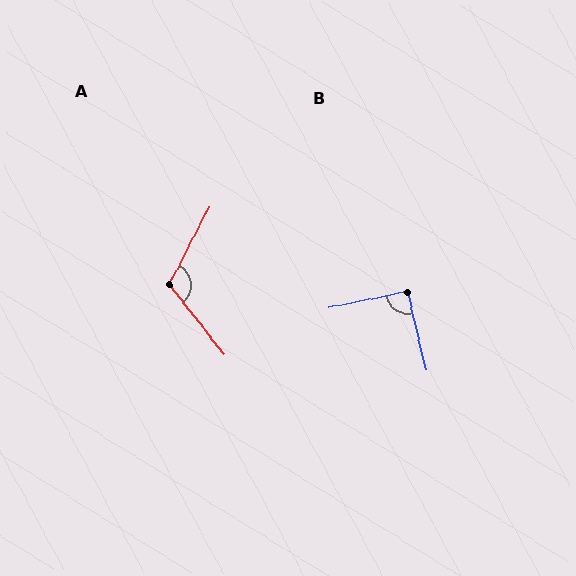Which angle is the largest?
A, at approximately 114 degrees.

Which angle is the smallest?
B, at approximately 91 degrees.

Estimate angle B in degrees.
Approximately 91 degrees.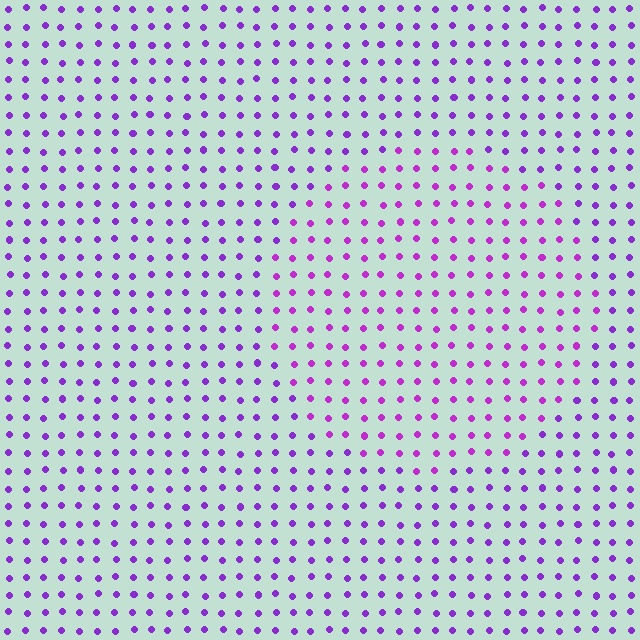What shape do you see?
I see a circle.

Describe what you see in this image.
The image is filled with small purple elements in a uniform arrangement. A circle-shaped region is visible where the elements are tinted to a slightly different hue, forming a subtle color boundary.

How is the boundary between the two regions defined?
The boundary is defined purely by a slight shift in hue (about 21 degrees). Spacing, size, and orientation are identical on both sides.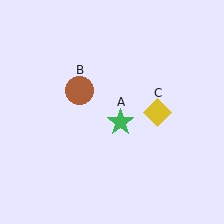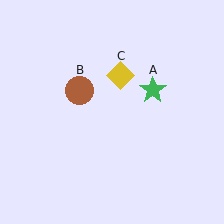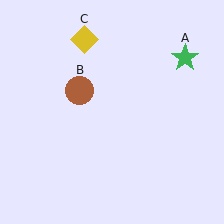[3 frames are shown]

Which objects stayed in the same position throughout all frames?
Brown circle (object B) remained stationary.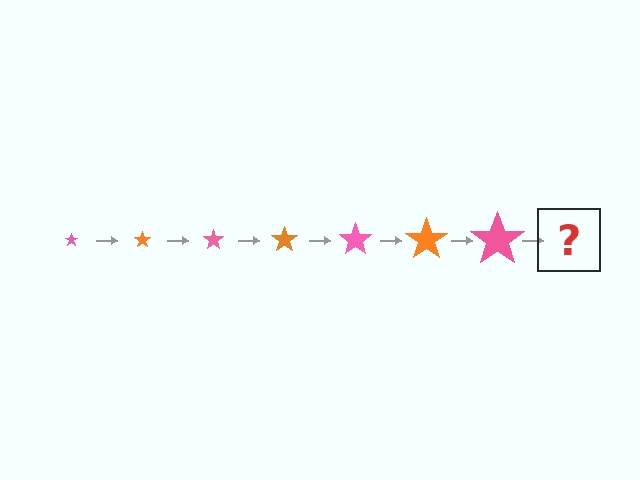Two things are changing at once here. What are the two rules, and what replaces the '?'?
The two rules are that the star grows larger each step and the color cycles through pink and orange. The '?' should be an orange star, larger than the previous one.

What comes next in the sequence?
The next element should be an orange star, larger than the previous one.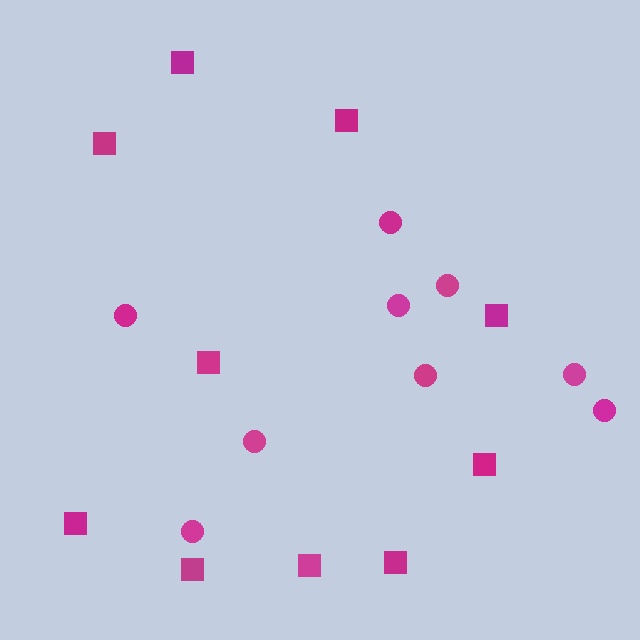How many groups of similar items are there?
There are 2 groups: one group of circles (9) and one group of squares (10).